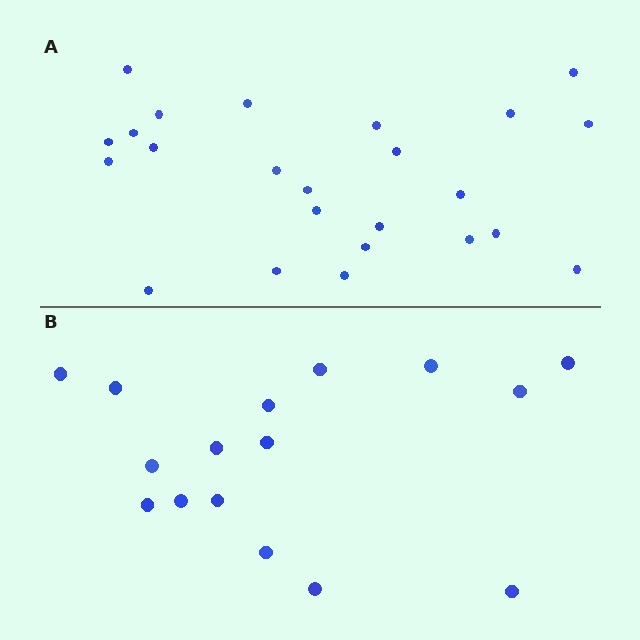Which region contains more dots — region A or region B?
Region A (the top region) has more dots.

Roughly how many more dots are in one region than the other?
Region A has roughly 8 or so more dots than region B.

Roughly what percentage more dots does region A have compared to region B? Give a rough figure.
About 50% more.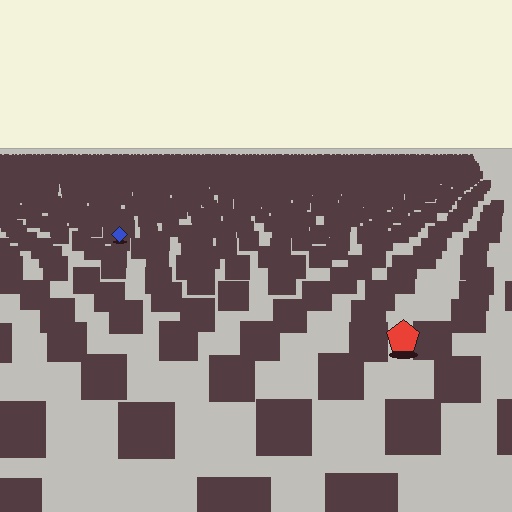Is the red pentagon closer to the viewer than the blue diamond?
Yes. The red pentagon is closer — you can tell from the texture gradient: the ground texture is coarser near it.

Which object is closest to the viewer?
The red pentagon is closest. The texture marks near it are larger and more spread out.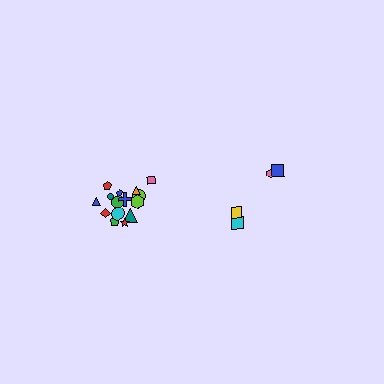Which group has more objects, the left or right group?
The left group.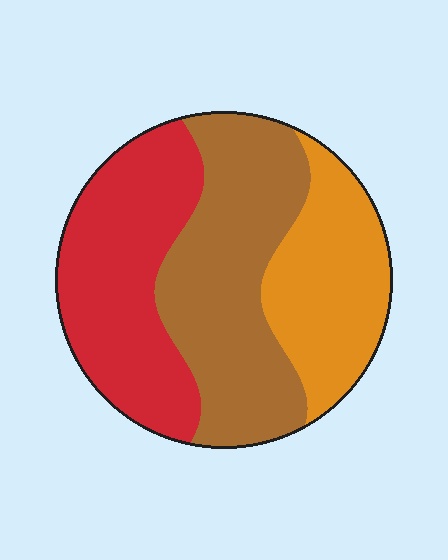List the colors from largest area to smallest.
From largest to smallest: brown, red, orange.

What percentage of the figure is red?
Red covers roughly 35% of the figure.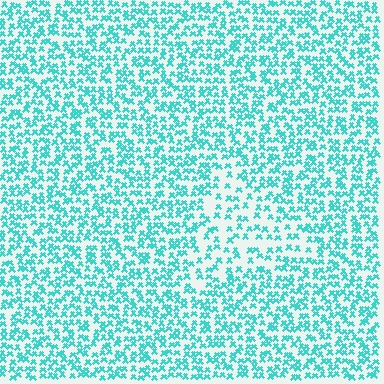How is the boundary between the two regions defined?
The boundary is defined by a change in element density (approximately 1.8x ratio). All elements are the same color, size, and shape.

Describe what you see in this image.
The image contains small cyan elements arranged at two different densities. A triangle-shaped region is visible where the elements are less densely packed than the surrounding area.